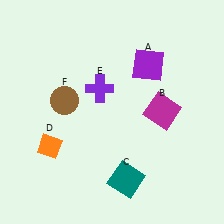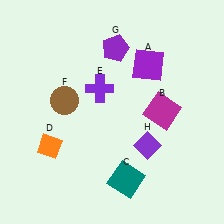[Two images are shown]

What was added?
A purple pentagon (G), a purple diamond (H) were added in Image 2.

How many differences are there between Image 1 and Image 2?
There are 2 differences between the two images.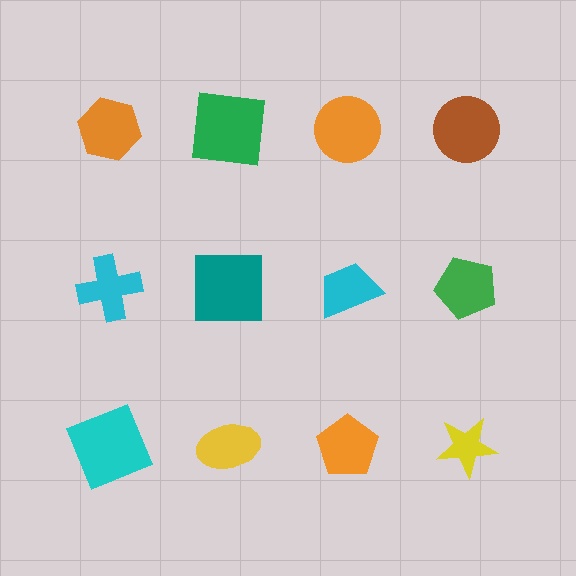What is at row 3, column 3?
An orange pentagon.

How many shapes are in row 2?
4 shapes.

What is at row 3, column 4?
A yellow star.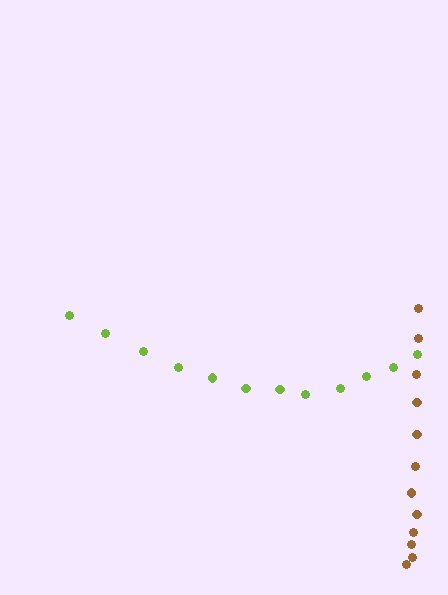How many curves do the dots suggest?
There are 2 distinct paths.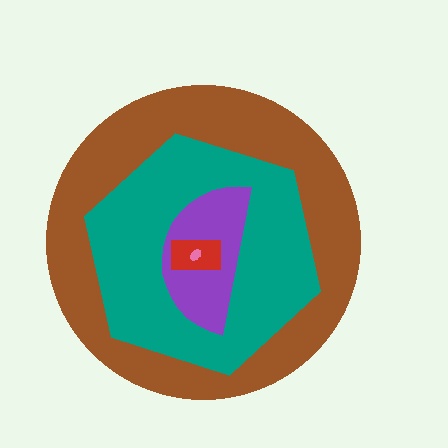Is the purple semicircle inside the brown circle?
Yes.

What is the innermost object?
The pink ellipse.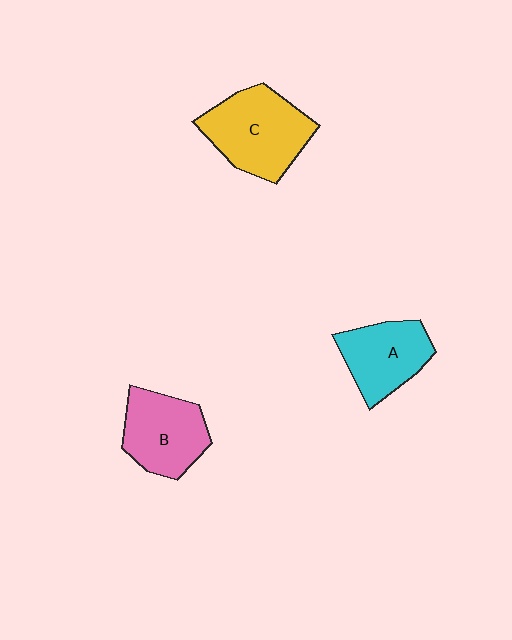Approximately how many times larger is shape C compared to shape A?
Approximately 1.3 times.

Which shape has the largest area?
Shape C (yellow).